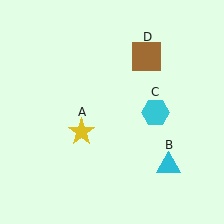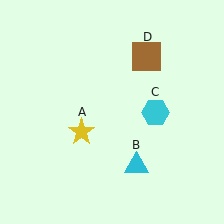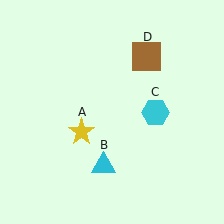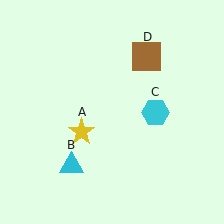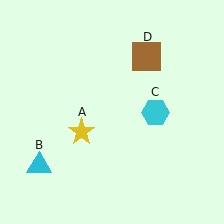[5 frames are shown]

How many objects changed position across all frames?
1 object changed position: cyan triangle (object B).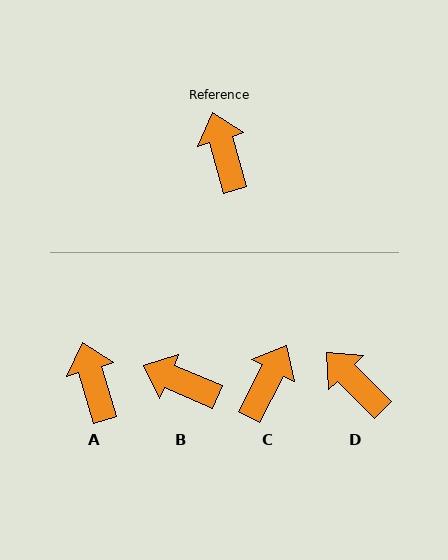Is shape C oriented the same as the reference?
No, it is off by about 44 degrees.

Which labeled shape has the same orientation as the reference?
A.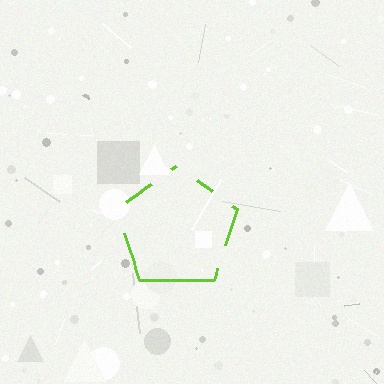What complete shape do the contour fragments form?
The contour fragments form a pentagon.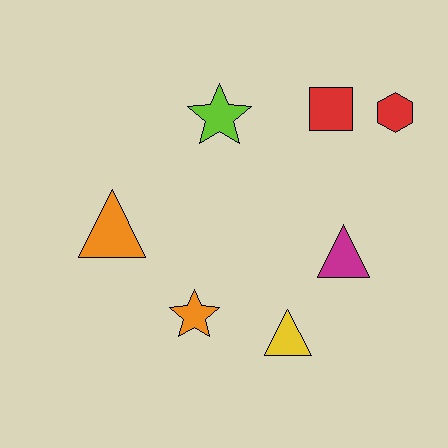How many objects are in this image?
There are 7 objects.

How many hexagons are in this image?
There is 1 hexagon.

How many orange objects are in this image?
There are 2 orange objects.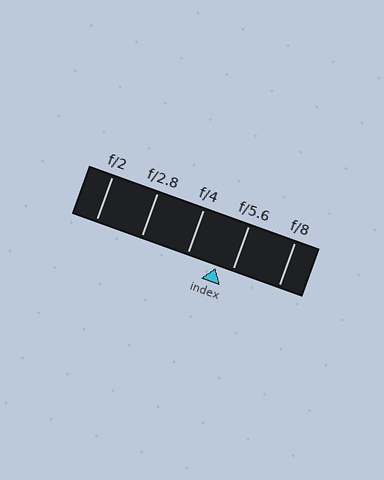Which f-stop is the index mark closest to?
The index mark is closest to f/5.6.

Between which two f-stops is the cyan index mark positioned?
The index mark is between f/4 and f/5.6.